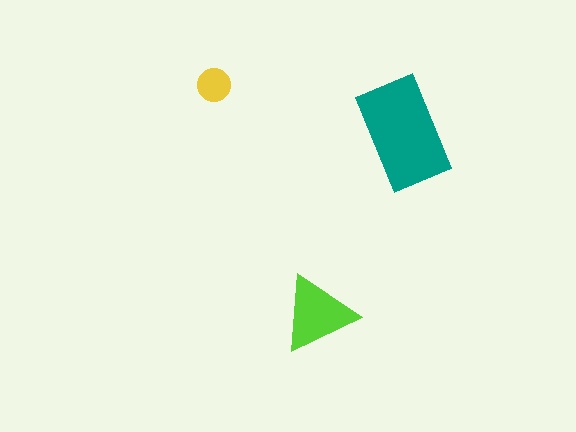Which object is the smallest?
The yellow circle.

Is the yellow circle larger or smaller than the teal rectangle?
Smaller.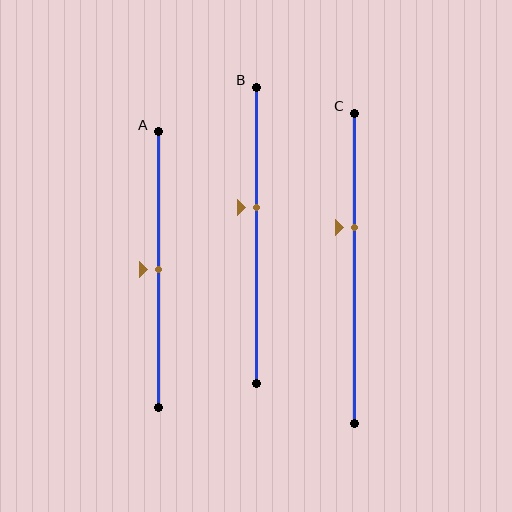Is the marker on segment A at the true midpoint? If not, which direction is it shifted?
Yes, the marker on segment A is at the true midpoint.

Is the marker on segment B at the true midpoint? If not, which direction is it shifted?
No, the marker on segment B is shifted upward by about 9% of the segment length.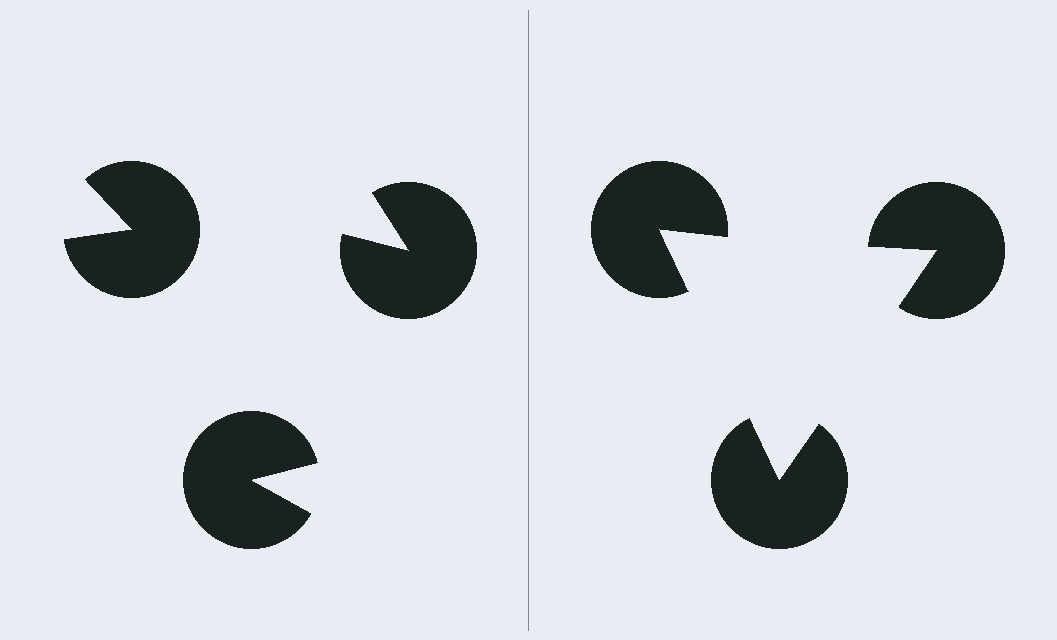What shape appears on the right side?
An illusory triangle.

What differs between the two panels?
The pac-man discs are positioned identically on both sides; only the wedge orientations differ. On the right they align to a triangle; on the left they are misaligned.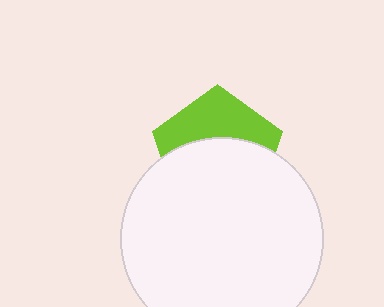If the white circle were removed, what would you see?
You would see the complete lime pentagon.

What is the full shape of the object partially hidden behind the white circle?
The partially hidden object is a lime pentagon.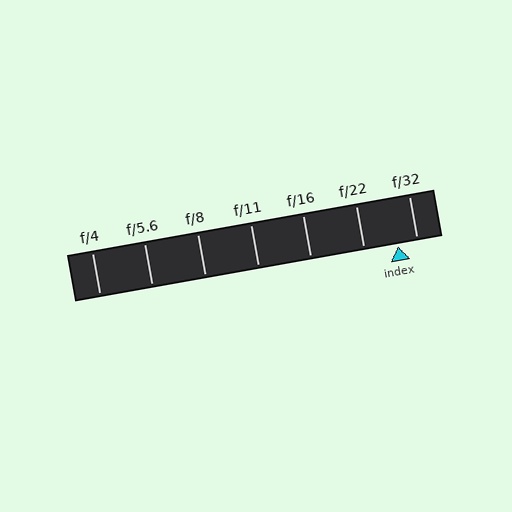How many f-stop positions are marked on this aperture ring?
There are 7 f-stop positions marked.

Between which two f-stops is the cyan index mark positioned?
The index mark is between f/22 and f/32.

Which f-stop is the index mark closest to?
The index mark is closest to f/32.